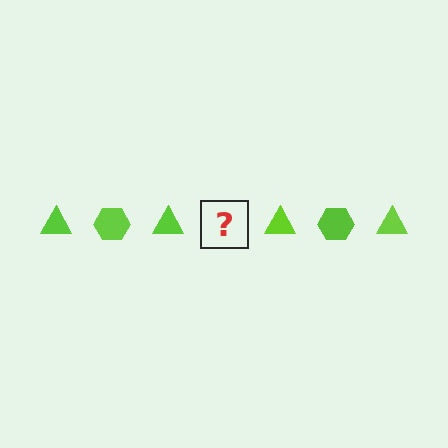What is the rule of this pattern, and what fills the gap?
The rule is that the pattern cycles through triangle, hexagon shapes in lime. The gap should be filled with a lime hexagon.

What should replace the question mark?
The question mark should be replaced with a lime hexagon.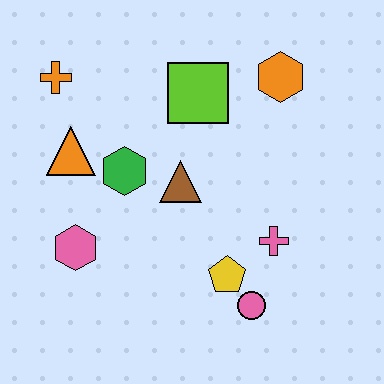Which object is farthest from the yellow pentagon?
The orange cross is farthest from the yellow pentagon.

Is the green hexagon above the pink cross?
Yes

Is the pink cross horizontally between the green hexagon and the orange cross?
No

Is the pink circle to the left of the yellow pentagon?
No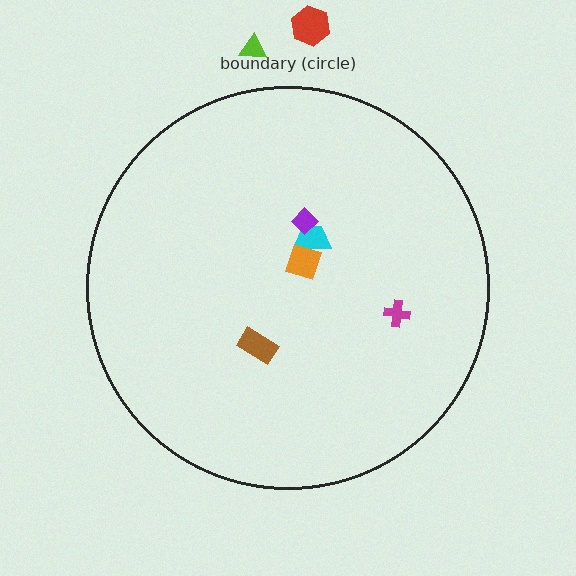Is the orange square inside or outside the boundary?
Inside.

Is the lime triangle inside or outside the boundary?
Outside.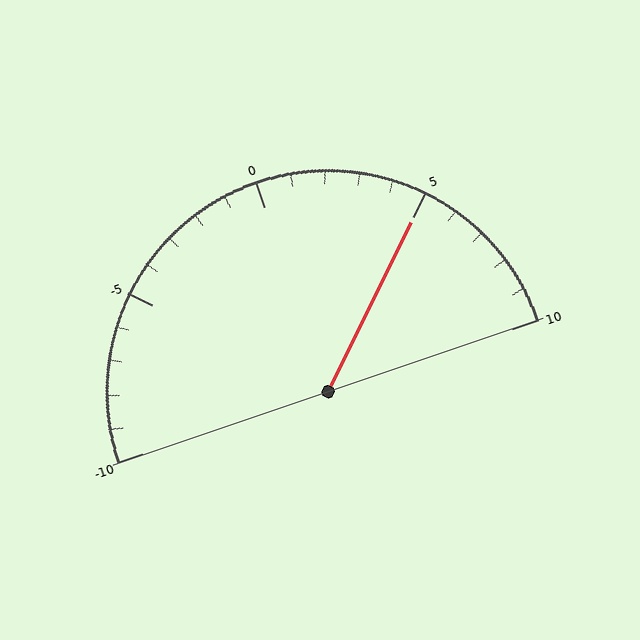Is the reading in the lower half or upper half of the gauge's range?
The reading is in the upper half of the range (-10 to 10).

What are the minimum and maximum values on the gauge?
The gauge ranges from -10 to 10.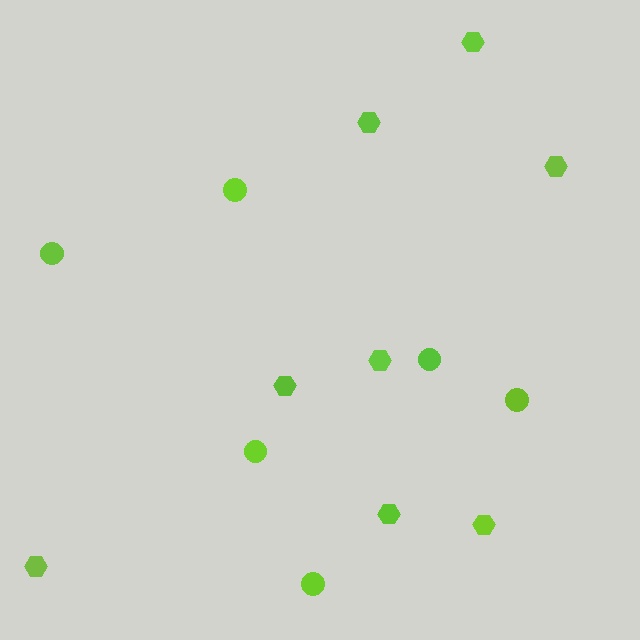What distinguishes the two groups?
There are 2 groups: one group of circles (6) and one group of hexagons (8).